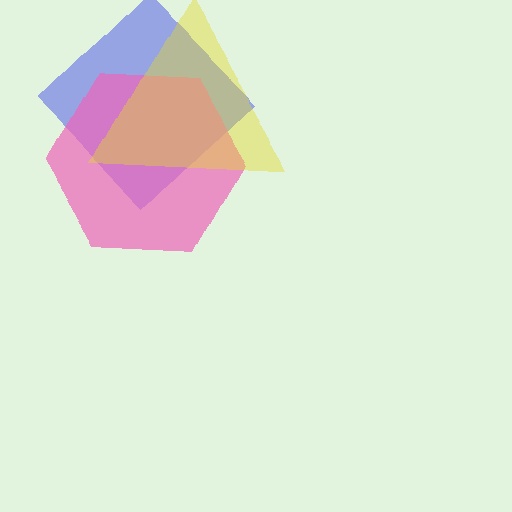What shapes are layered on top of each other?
The layered shapes are: a blue diamond, a pink hexagon, a yellow triangle.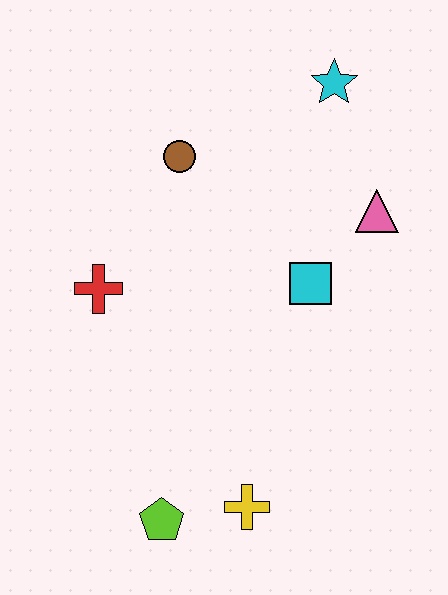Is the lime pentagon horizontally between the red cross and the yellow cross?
Yes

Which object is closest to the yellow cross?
The lime pentagon is closest to the yellow cross.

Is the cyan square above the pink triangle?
No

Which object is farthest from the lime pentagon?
The cyan star is farthest from the lime pentagon.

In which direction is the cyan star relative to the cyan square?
The cyan star is above the cyan square.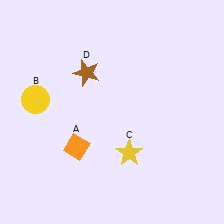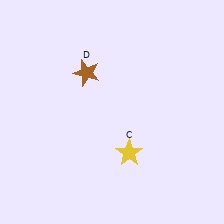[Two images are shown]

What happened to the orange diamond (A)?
The orange diamond (A) was removed in Image 2. It was in the bottom-left area of Image 1.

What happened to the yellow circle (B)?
The yellow circle (B) was removed in Image 2. It was in the top-left area of Image 1.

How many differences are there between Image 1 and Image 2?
There are 2 differences between the two images.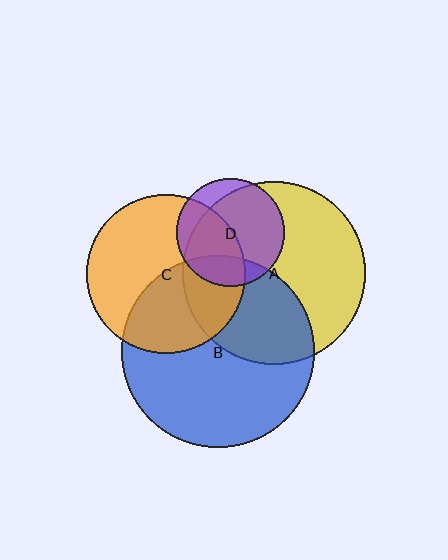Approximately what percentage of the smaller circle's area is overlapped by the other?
Approximately 45%.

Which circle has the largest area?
Circle B (blue).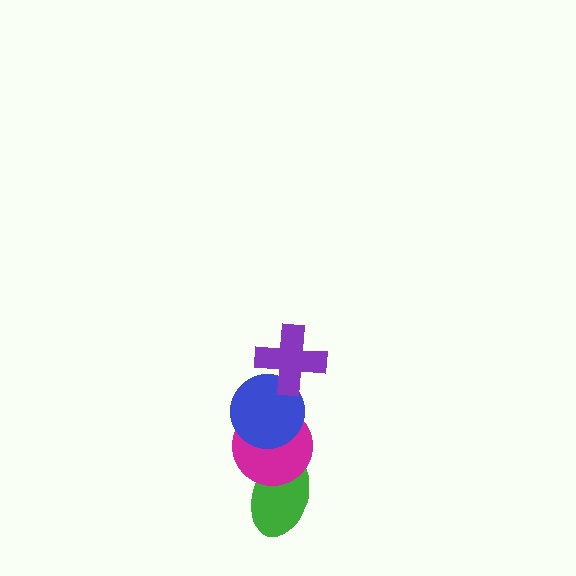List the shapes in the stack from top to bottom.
From top to bottom: the purple cross, the blue circle, the magenta circle, the green ellipse.